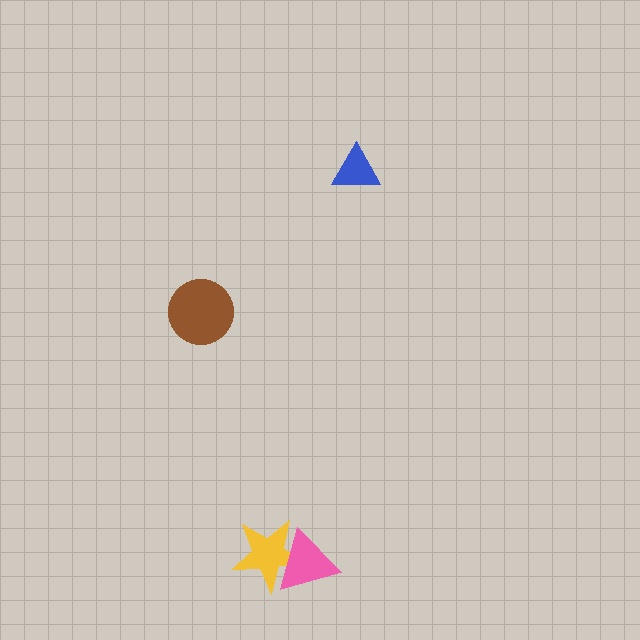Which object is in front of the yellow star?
The pink triangle is in front of the yellow star.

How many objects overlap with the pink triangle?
1 object overlaps with the pink triangle.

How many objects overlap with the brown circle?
0 objects overlap with the brown circle.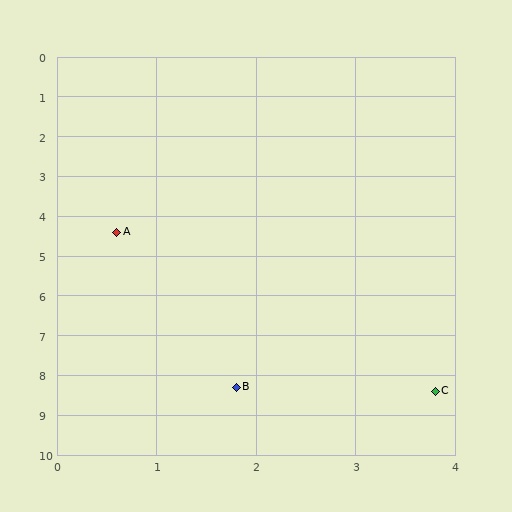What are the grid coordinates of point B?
Point B is at approximately (1.8, 8.3).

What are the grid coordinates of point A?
Point A is at approximately (0.6, 4.4).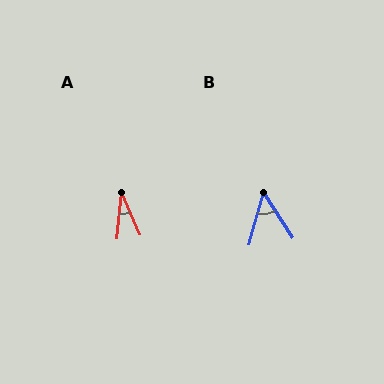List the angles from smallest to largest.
A (28°), B (49°).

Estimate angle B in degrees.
Approximately 49 degrees.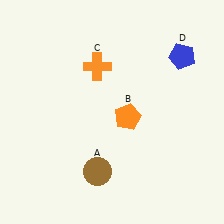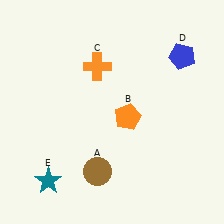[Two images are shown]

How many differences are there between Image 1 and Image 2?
There is 1 difference between the two images.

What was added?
A teal star (E) was added in Image 2.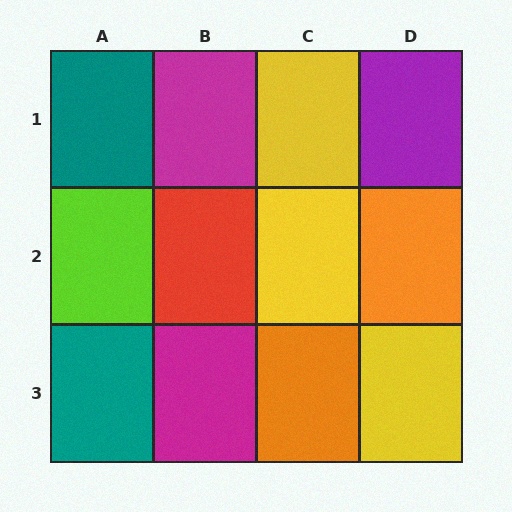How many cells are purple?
1 cell is purple.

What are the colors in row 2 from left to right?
Lime, red, yellow, orange.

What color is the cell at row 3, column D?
Yellow.